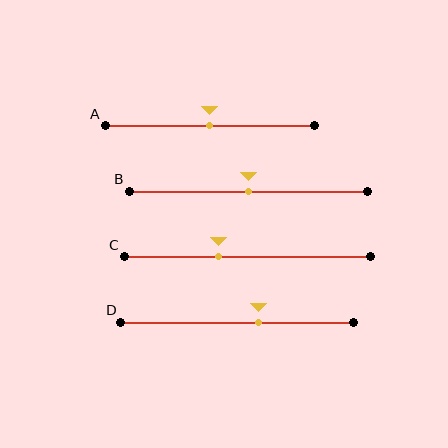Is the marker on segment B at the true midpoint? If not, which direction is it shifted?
Yes, the marker on segment B is at the true midpoint.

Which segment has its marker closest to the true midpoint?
Segment A has its marker closest to the true midpoint.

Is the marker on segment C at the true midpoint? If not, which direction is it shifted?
No, the marker on segment C is shifted to the left by about 12% of the segment length.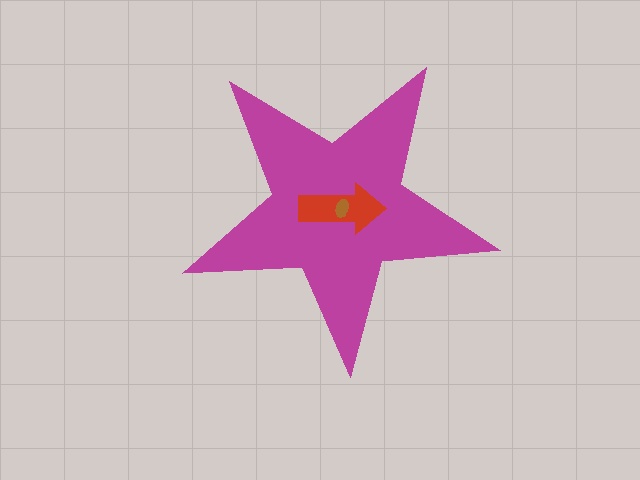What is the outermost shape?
The magenta star.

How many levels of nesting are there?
3.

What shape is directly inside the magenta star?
The red arrow.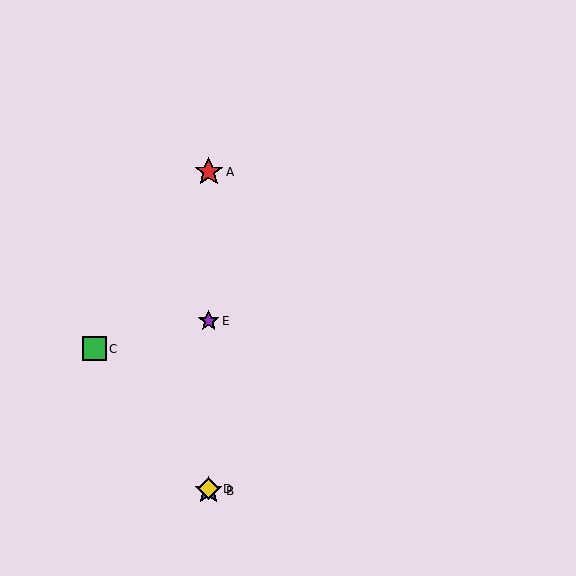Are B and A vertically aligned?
Yes, both are at x≈209.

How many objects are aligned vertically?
4 objects (A, B, D, E) are aligned vertically.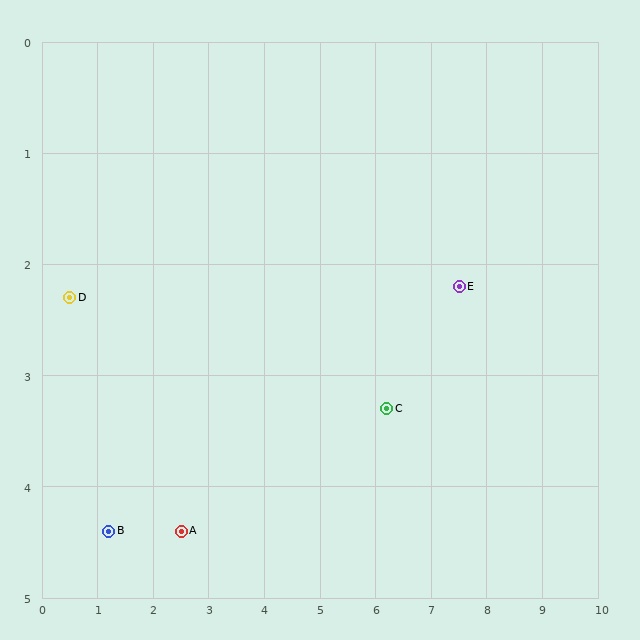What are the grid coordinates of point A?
Point A is at approximately (2.5, 4.4).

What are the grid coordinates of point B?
Point B is at approximately (1.2, 4.4).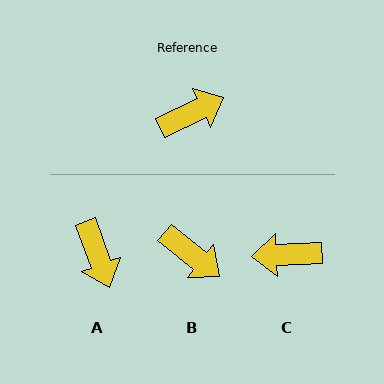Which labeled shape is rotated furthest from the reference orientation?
C, about 157 degrees away.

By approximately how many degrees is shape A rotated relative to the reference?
Approximately 95 degrees clockwise.